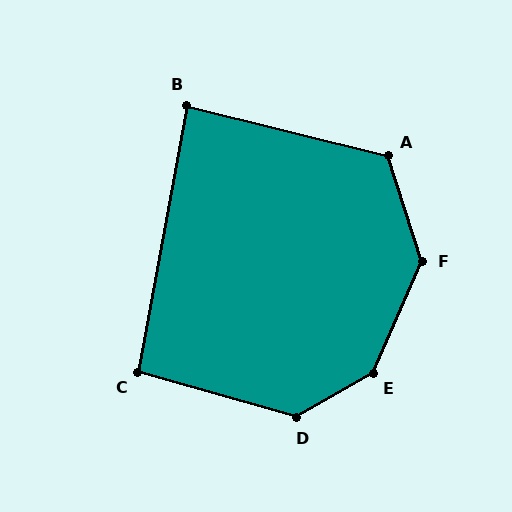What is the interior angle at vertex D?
Approximately 135 degrees (obtuse).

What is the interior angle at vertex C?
Approximately 95 degrees (obtuse).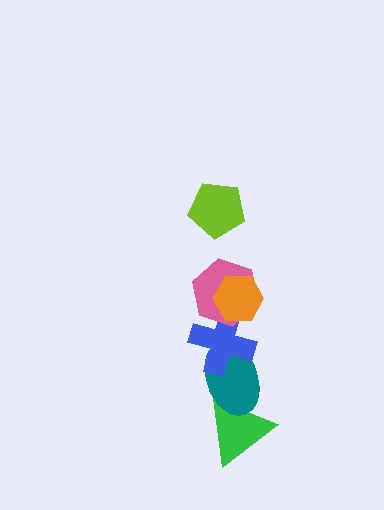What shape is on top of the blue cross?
The pink hexagon is on top of the blue cross.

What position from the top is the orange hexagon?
The orange hexagon is 2nd from the top.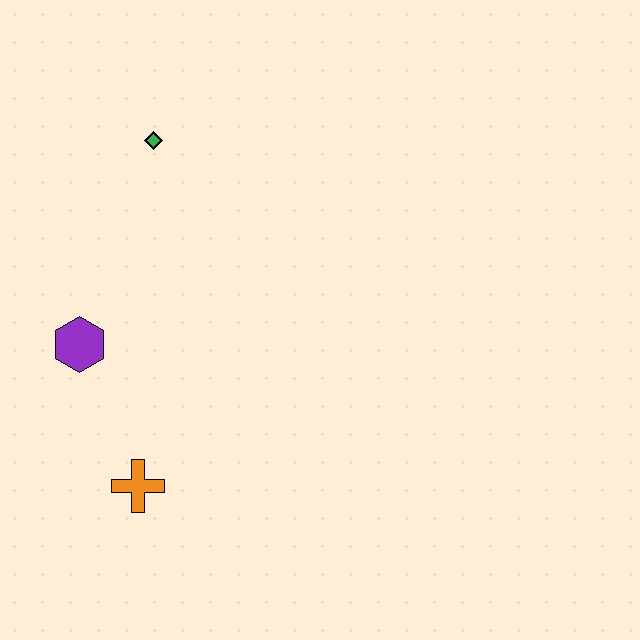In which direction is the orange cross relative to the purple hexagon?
The orange cross is below the purple hexagon.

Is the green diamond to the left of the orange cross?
No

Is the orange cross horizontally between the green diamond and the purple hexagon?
Yes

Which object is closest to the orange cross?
The purple hexagon is closest to the orange cross.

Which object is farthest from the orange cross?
The green diamond is farthest from the orange cross.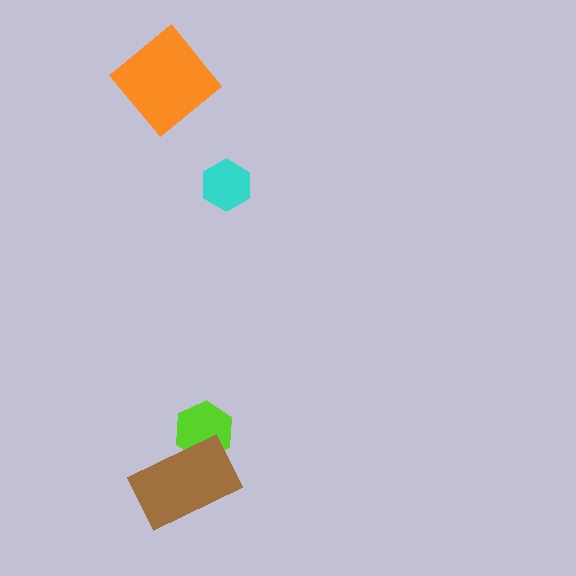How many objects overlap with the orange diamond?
0 objects overlap with the orange diamond.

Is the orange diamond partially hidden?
No, no other shape covers it.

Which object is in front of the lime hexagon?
The brown rectangle is in front of the lime hexagon.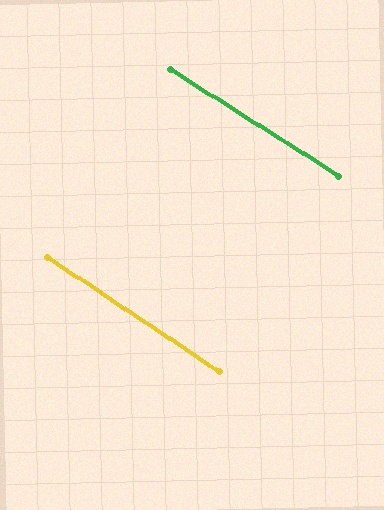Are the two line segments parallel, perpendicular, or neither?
Parallel — their directions differ by only 1.7°.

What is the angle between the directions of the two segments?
Approximately 2 degrees.